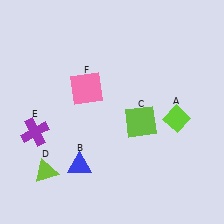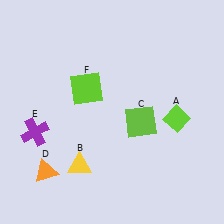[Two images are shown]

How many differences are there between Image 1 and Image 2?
There are 3 differences between the two images.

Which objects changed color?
B changed from blue to yellow. D changed from lime to orange. F changed from pink to lime.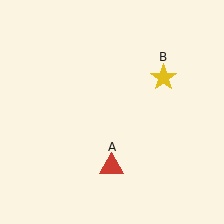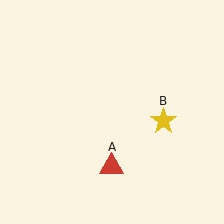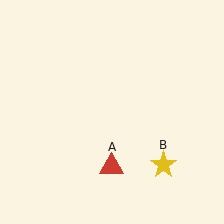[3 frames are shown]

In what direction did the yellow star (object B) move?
The yellow star (object B) moved down.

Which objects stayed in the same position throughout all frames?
Red triangle (object A) remained stationary.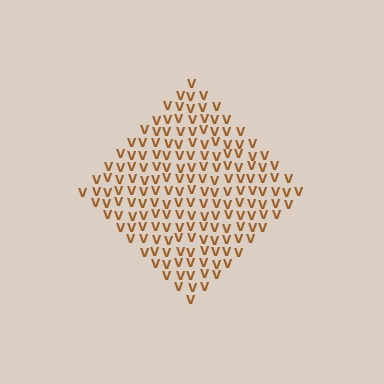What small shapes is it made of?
It is made of small letter V's.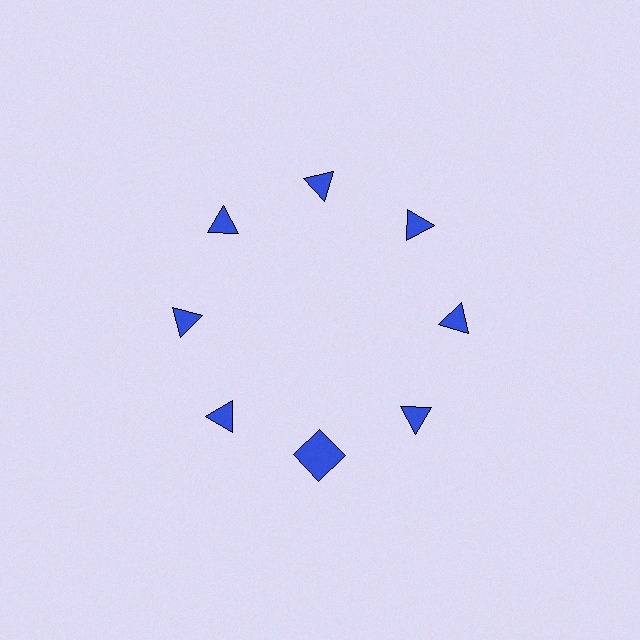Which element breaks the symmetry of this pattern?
The blue square at roughly the 6 o'clock position breaks the symmetry. All other shapes are blue triangles.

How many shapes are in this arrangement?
There are 8 shapes arranged in a ring pattern.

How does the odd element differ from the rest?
It has a different shape: square instead of triangle.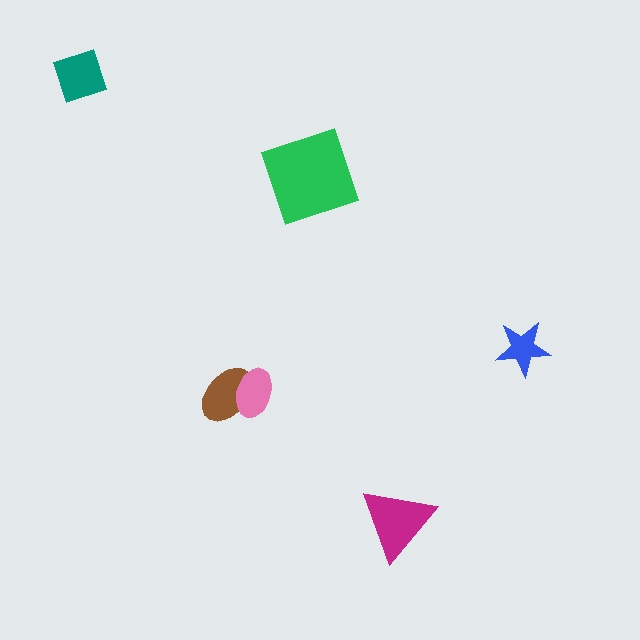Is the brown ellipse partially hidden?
Yes, it is partially covered by another shape.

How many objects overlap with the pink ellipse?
1 object overlaps with the pink ellipse.